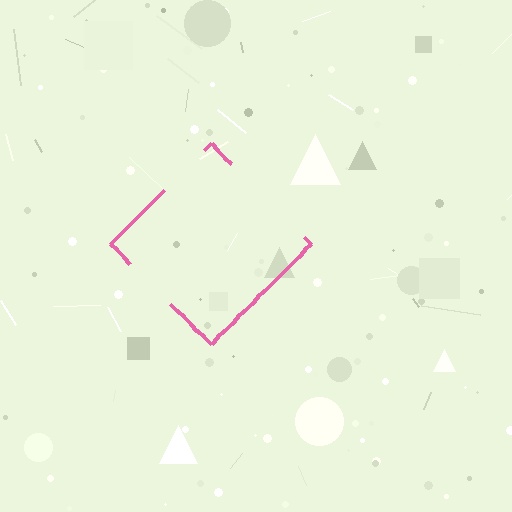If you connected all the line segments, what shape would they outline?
They would outline a diamond.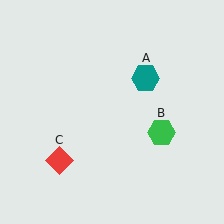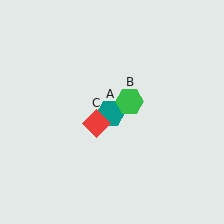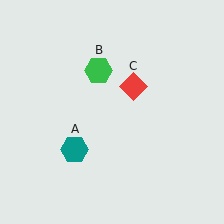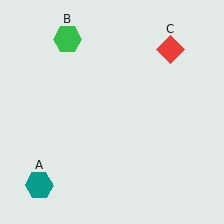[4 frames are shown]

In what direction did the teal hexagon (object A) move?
The teal hexagon (object A) moved down and to the left.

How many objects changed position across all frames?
3 objects changed position: teal hexagon (object A), green hexagon (object B), red diamond (object C).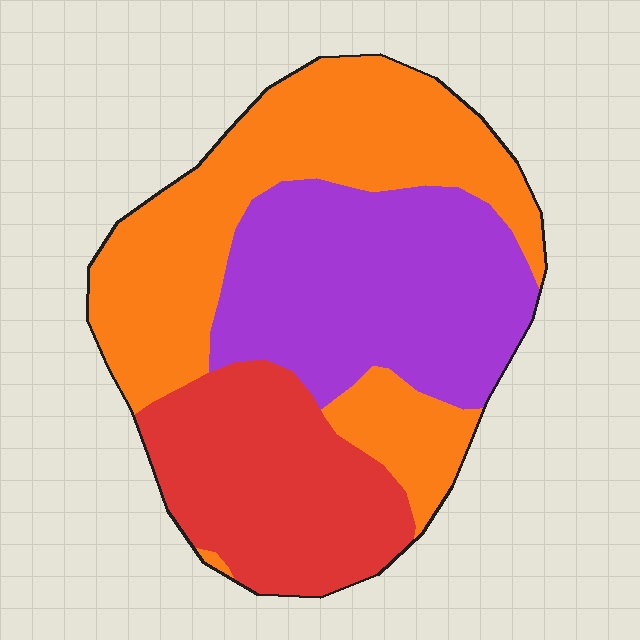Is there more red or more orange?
Orange.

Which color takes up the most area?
Orange, at roughly 40%.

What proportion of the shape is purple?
Purple takes up about one third (1/3) of the shape.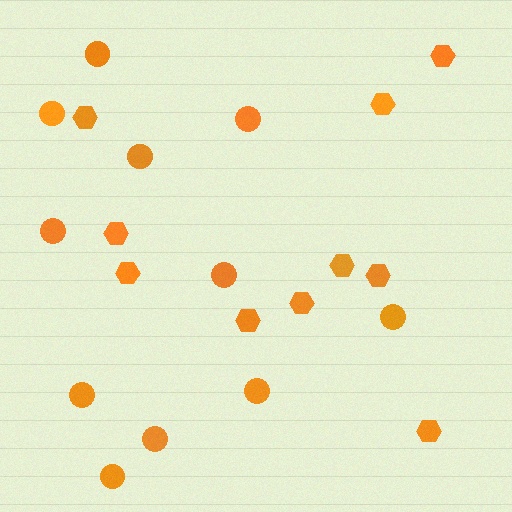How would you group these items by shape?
There are 2 groups: one group of circles (11) and one group of hexagons (10).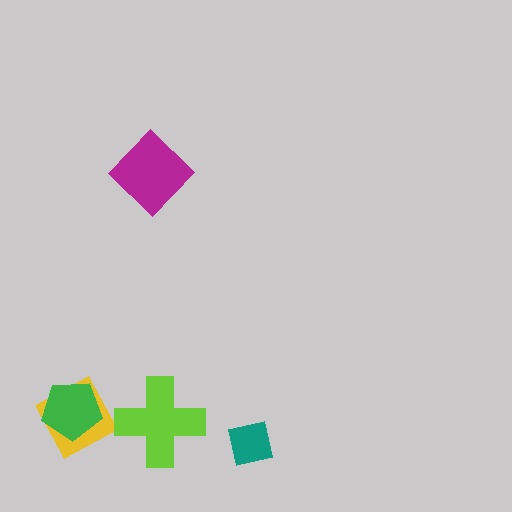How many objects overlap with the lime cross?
0 objects overlap with the lime cross.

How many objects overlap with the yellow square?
1 object overlaps with the yellow square.